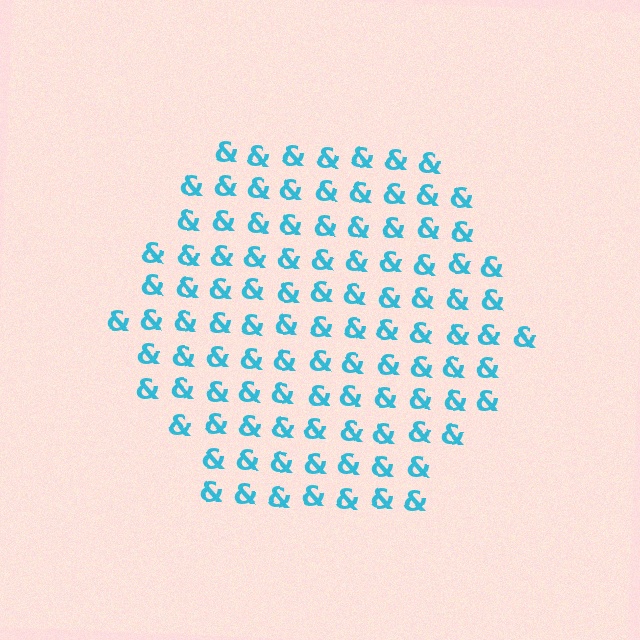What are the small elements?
The small elements are ampersands.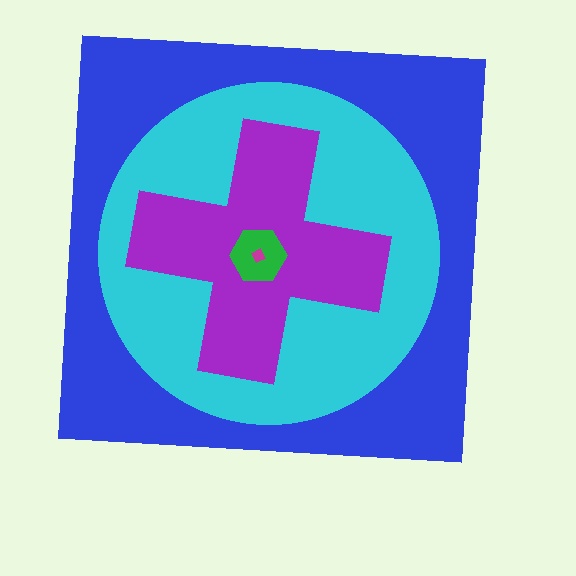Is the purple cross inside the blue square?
Yes.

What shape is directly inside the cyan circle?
The purple cross.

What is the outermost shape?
The blue square.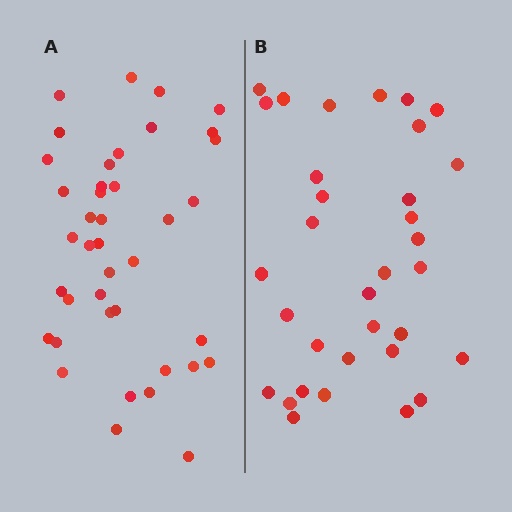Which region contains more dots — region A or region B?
Region A (the left region) has more dots.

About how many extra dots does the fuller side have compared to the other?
Region A has roughly 8 or so more dots than region B.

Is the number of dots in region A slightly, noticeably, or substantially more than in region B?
Region A has only slightly more — the two regions are fairly close. The ratio is roughly 1.2 to 1.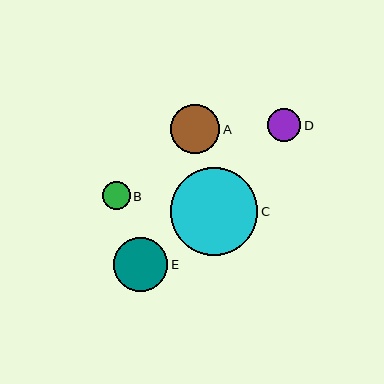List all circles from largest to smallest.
From largest to smallest: C, E, A, D, B.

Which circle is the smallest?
Circle B is the smallest with a size of approximately 28 pixels.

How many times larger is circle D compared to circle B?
Circle D is approximately 1.2 times the size of circle B.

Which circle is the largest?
Circle C is the largest with a size of approximately 88 pixels.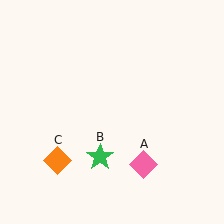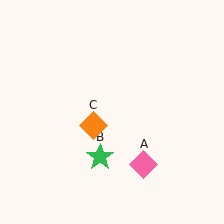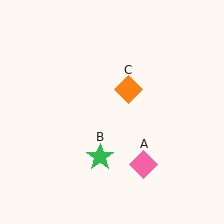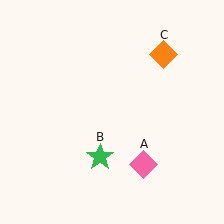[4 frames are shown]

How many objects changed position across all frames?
1 object changed position: orange diamond (object C).